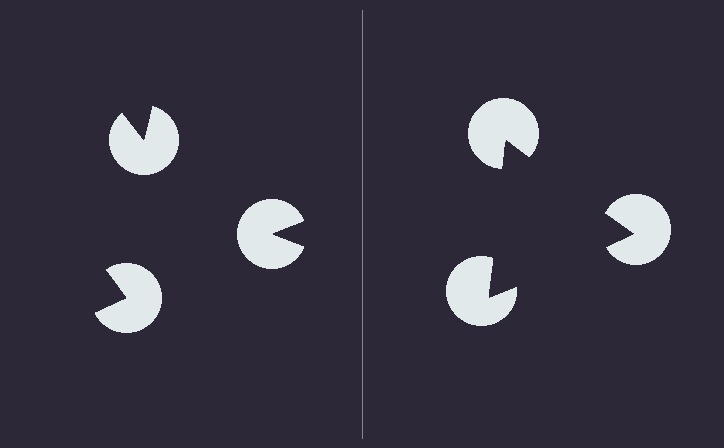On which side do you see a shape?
An illusory triangle appears on the right side. On the left side the wedge cuts are rotated, so no coherent shape forms.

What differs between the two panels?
The pac-man discs are positioned identically on both sides; only the wedge orientations differ. On the right they align to a triangle; on the left they are misaligned.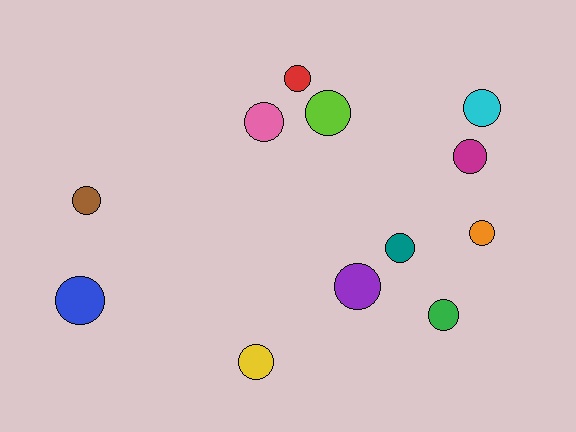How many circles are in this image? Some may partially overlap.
There are 12 circles.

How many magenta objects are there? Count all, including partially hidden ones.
There is 1 magenta object.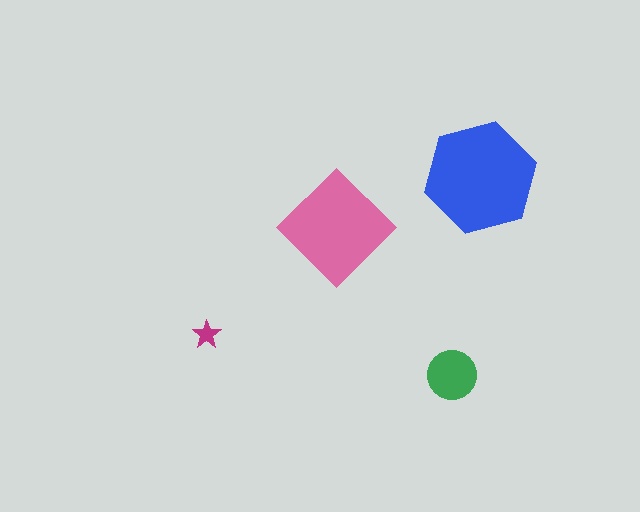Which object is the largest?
The blue hexagon.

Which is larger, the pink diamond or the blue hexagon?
The blue hexagon.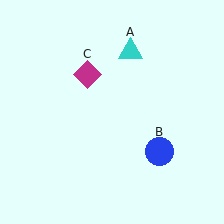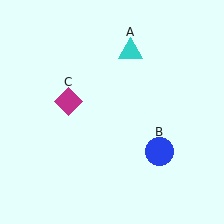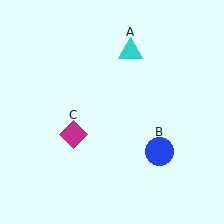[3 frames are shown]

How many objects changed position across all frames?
1 object changed position: magenta diamond (object C).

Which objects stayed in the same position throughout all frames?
Cyan triangle (object A) and blue circle (object B) remained stationary.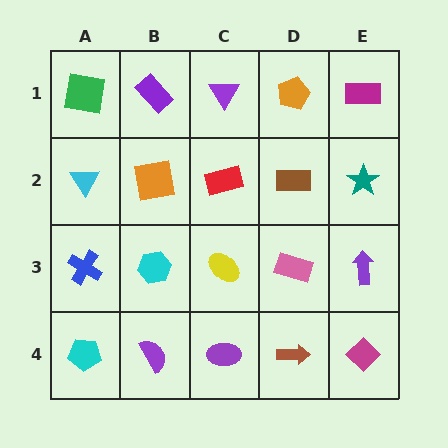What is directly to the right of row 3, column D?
A purple arrow.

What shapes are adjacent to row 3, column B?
An orange square (row 2, column B), a purple semicircle (row 4, column B), a blue cross (row 3, column A), a yellow ellipse (row 3, column C).